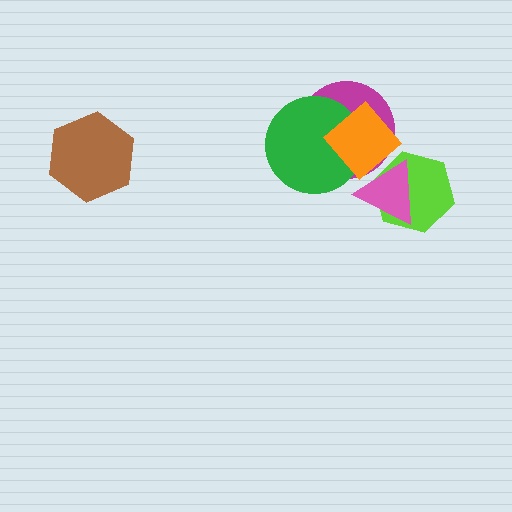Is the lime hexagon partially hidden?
Yes, it is partially covered by another shape.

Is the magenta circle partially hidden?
Yes, it is partially covered by another shape.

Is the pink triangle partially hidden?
No, no other shape covers it.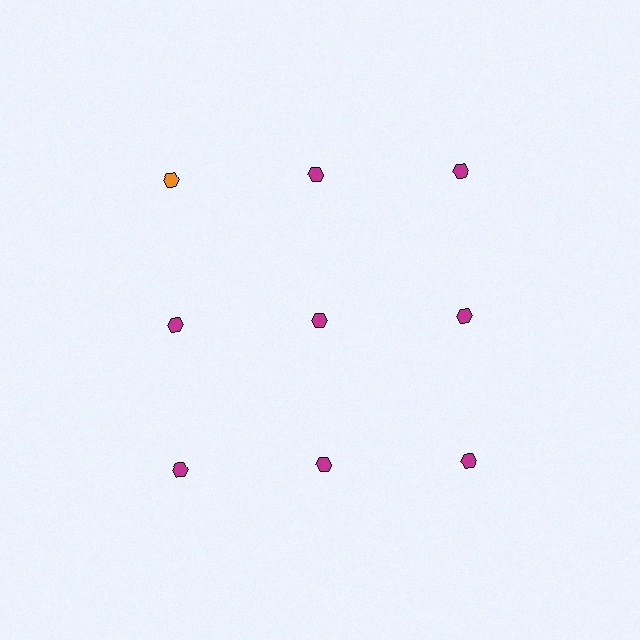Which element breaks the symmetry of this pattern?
The orange hexagon in the top row, leftmost column breaks the symmetry. All other shapes are magenta hexagons.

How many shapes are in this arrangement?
There are 9 shapes arranged in a grid pattern.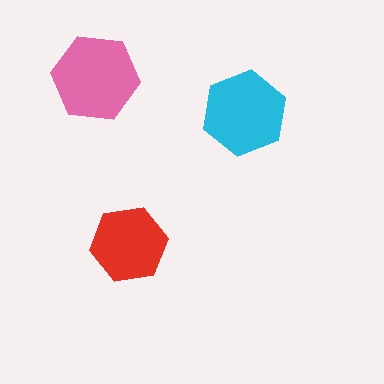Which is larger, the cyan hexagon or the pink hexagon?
The pink one.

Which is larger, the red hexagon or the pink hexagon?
The pink one.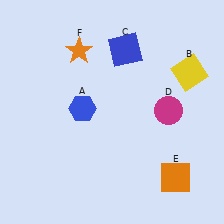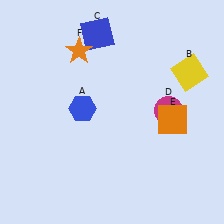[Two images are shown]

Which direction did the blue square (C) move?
The blue square (C) moved left.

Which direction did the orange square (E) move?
The orange square (E) moved up.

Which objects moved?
The objects that moved are: the blue square (C), the orange square (E).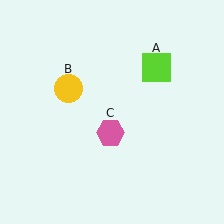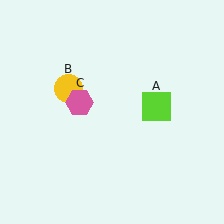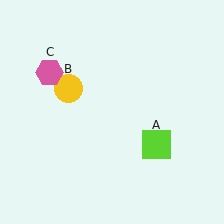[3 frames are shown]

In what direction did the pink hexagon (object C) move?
The pink hexagon (object C) moved up and to the left.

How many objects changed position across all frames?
2 objects changed position: lime square (object A), pink hexagon (object C).